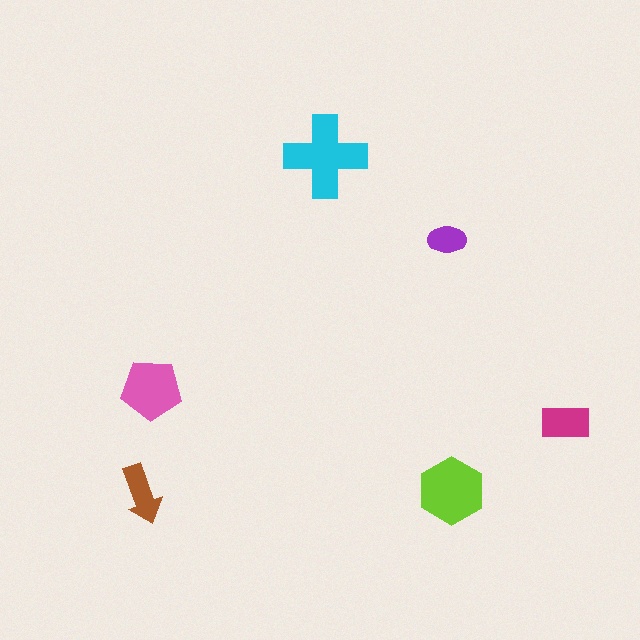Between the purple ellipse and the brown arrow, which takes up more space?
The brown arrow.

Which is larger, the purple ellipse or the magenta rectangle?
The magenta rectangle.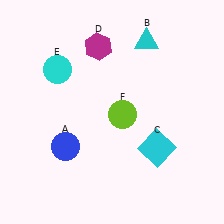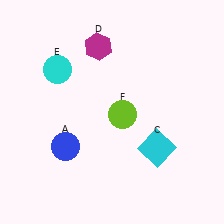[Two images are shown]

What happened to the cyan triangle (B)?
The cyan triangle (B) was removed in Image 2. It was in the top-right area of Image 1.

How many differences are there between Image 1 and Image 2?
There is 1 difference between the two images.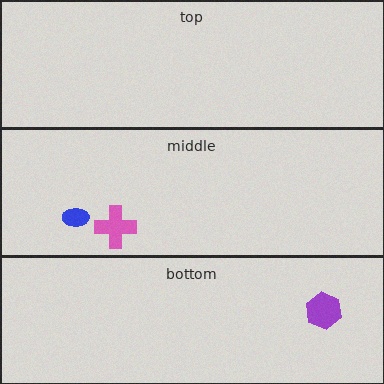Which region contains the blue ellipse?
The middle region.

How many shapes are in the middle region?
2.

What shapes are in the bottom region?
The purple hexagon.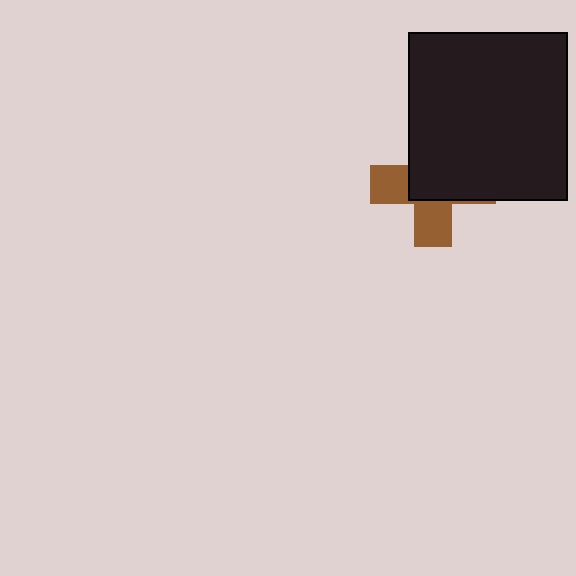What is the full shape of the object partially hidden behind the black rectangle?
The partially hidden object is a brown cross.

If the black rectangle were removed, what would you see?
You would see the complete brown cross.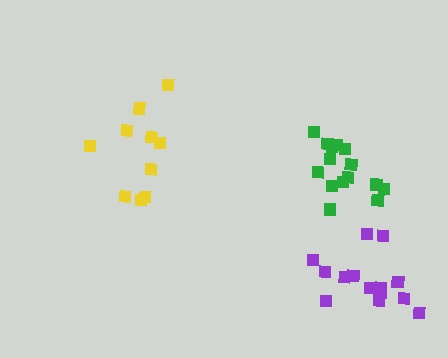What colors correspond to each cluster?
The clusters are colored: yellow, green, purple.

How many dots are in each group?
Group 1: 10 dots, Group 2: 15 dots, Group 3: 14 dots (39 total).